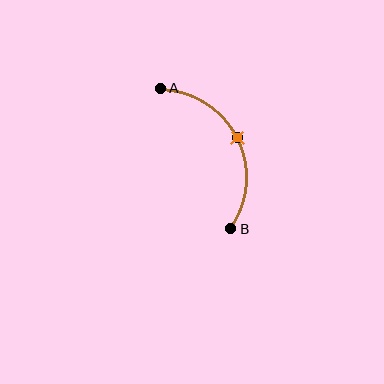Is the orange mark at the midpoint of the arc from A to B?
Yes. The orange mark lies on the arc at equal arc-length from both A and B — it is the arc midpoint.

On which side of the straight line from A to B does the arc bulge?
The arc bulges to the right of the straight line connecting A and B.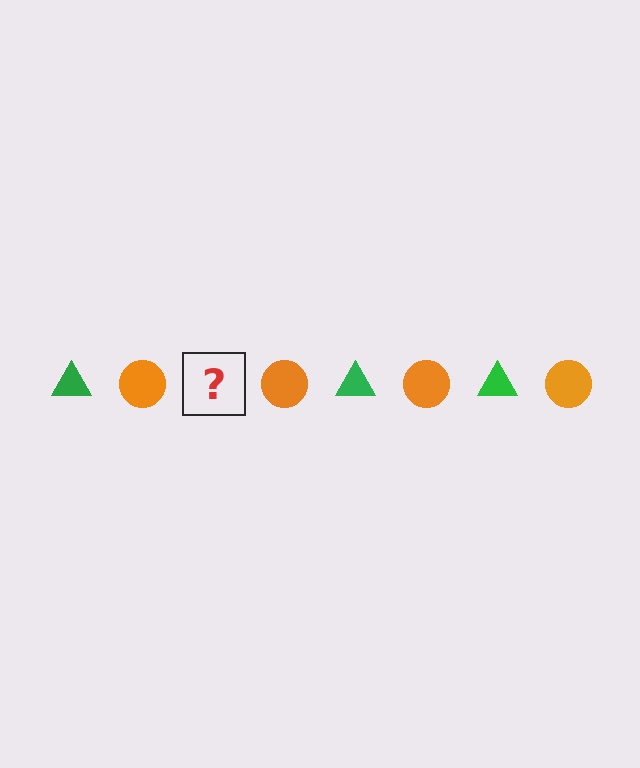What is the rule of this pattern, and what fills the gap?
The rule is that the pattern alternates between green triangle and orange circle. The gap should be filled with a green triangle.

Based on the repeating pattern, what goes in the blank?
The blank should be a green triangle.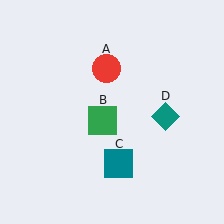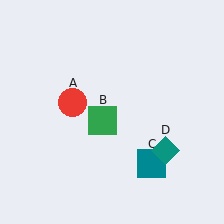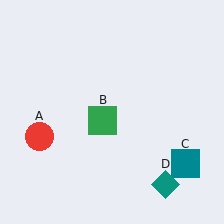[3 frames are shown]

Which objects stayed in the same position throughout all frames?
Green square (object B) remained stationary.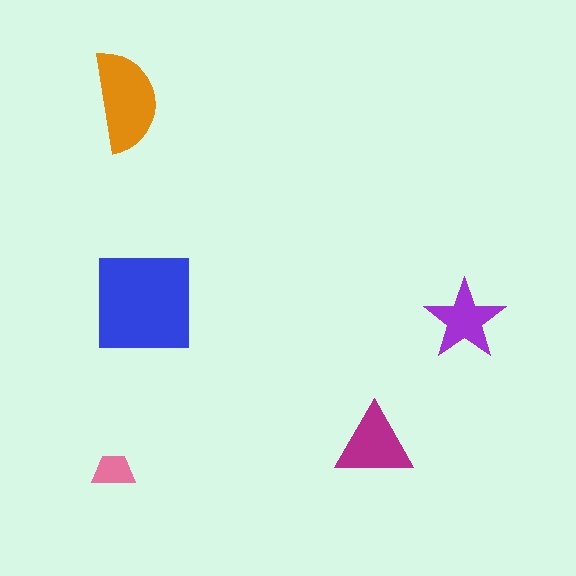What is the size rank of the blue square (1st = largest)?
1st.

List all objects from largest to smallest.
The blue square, the orange semicircle, the magenta triangle, the purple star, the pink trapezoid.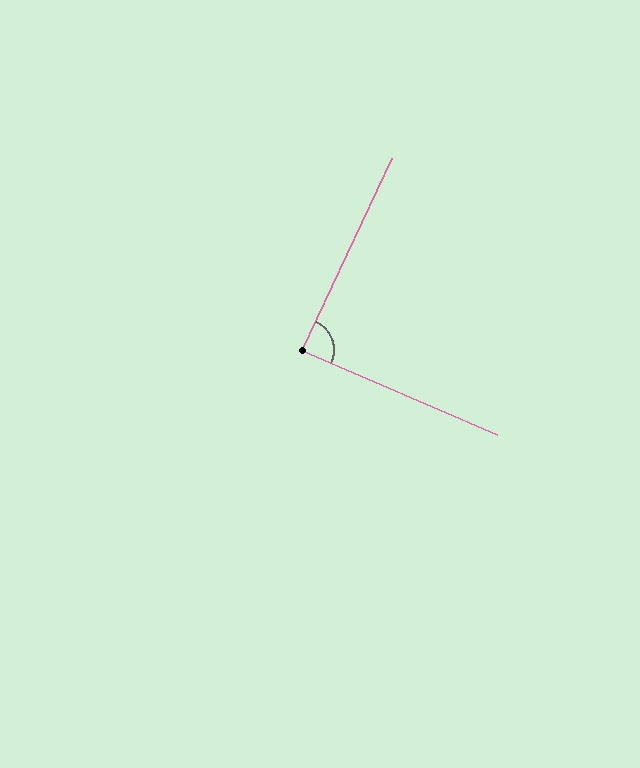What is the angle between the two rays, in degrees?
Approximately 88 degrees.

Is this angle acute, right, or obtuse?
It is approximately a right angle.